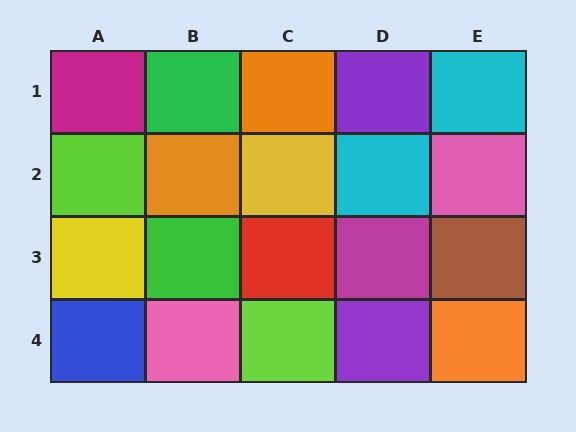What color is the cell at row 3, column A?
Yellow.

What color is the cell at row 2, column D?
Cyan.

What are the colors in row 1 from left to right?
Magenta, green, orange, purple, cyan.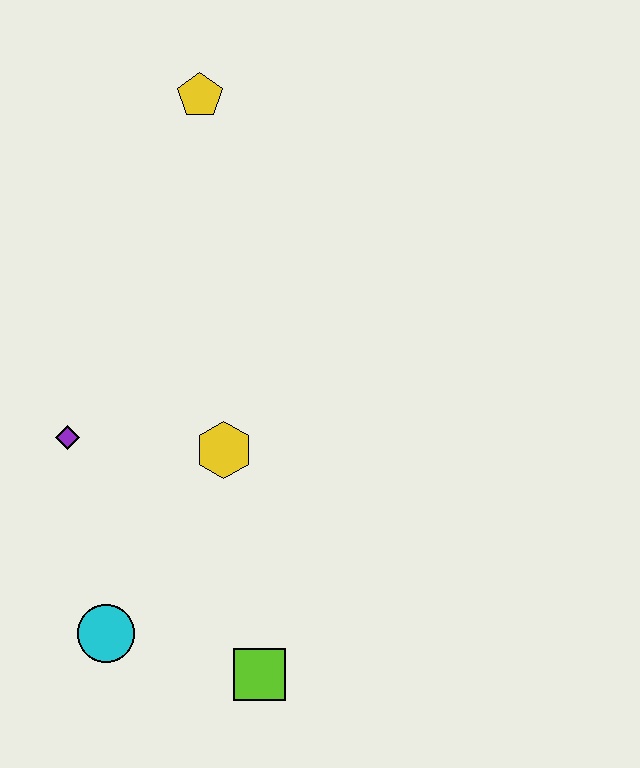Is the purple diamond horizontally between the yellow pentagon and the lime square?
No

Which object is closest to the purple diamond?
The yellow hexagon is closest to the purple diamond.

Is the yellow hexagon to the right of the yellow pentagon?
Yes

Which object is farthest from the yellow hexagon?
The yellow pentagon is farthest from the yellow hexagon.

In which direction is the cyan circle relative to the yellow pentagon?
The cyan circle is below the yellow pentagon.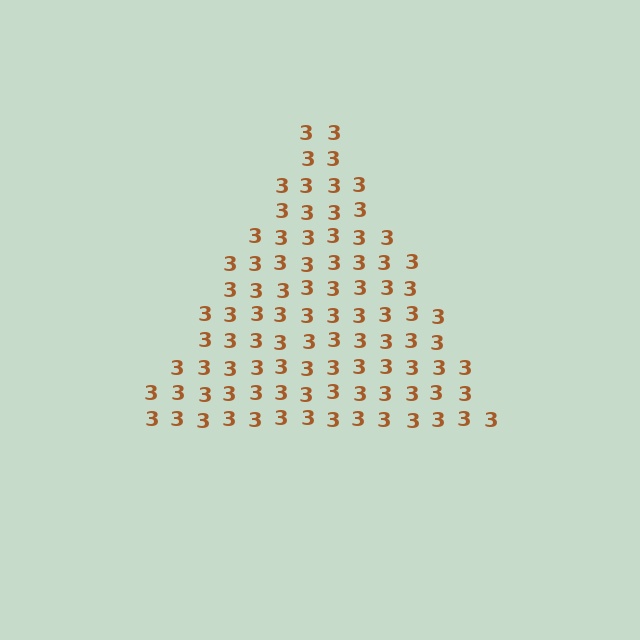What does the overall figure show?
The overall figure shows a triangle.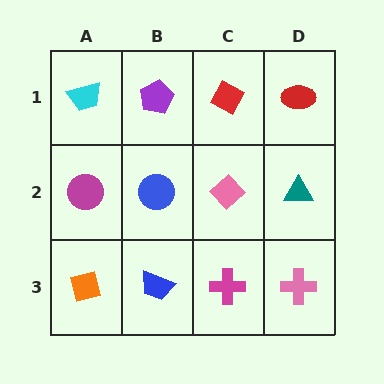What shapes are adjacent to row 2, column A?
A cyan trapezoid (row 1, column A), an orange square (row 3, column A), a blue circle (row 2, column B).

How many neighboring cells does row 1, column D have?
2.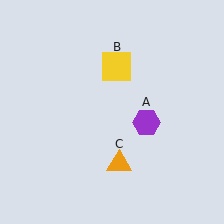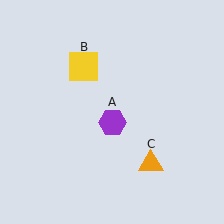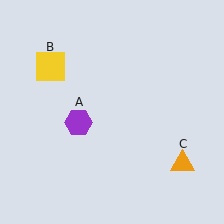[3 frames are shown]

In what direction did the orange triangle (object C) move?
The orange triangle (object C) moved right.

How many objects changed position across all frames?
3 objects changed position: purple hexagon (object A), yellow square (object B), orange triangle (object C).